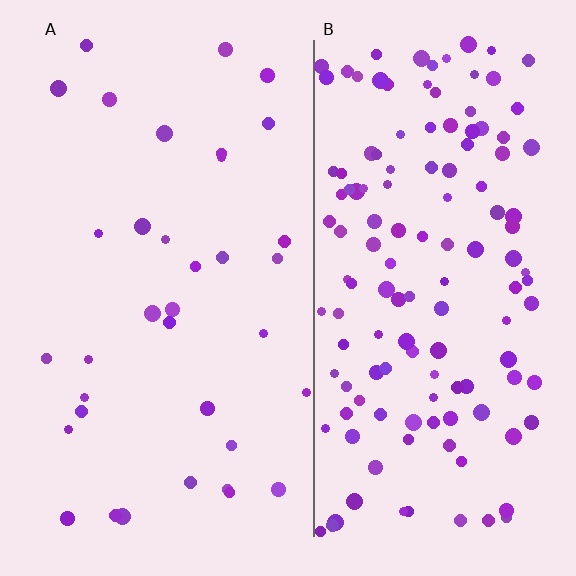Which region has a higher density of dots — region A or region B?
B (the right).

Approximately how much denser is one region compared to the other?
Approximately 3.9× — region B over region A.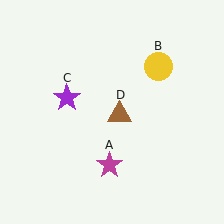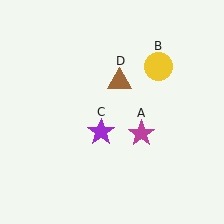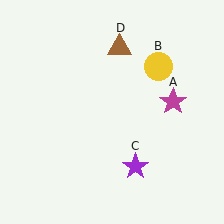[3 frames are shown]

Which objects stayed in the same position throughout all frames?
Yellow circle (object B) remained stationary.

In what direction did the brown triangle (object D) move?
The brown triangle (object D) moved up.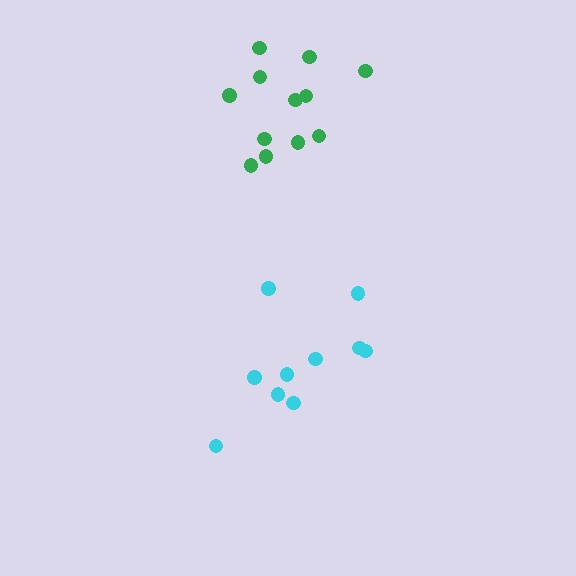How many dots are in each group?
Group 1: 10 dots, Group 2: 12 dots (22 total).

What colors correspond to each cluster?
The clusters are colored: cyan, green.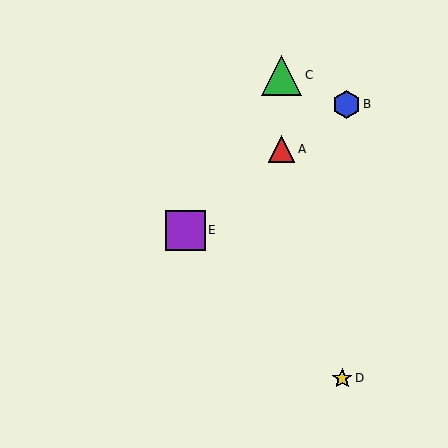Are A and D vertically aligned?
No, A is at x≈282 and D is at x≈342.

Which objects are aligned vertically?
Objects A, C are aligned vertically.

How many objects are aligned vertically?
2 objects (A, C) are aligned vertically.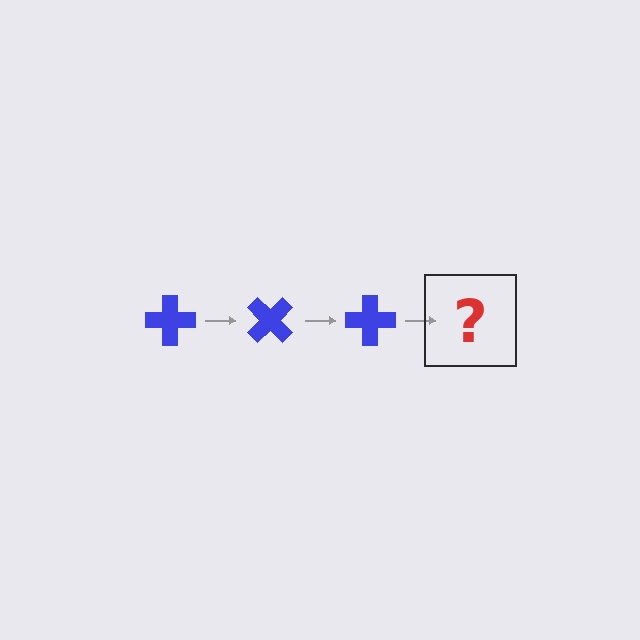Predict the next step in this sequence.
The next step is a blue cross rotated 135 degrees.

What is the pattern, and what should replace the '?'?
The pattern is that the cross rotates 45 degrees each step. The '?' should be a blue cross rotated 135 degrees.